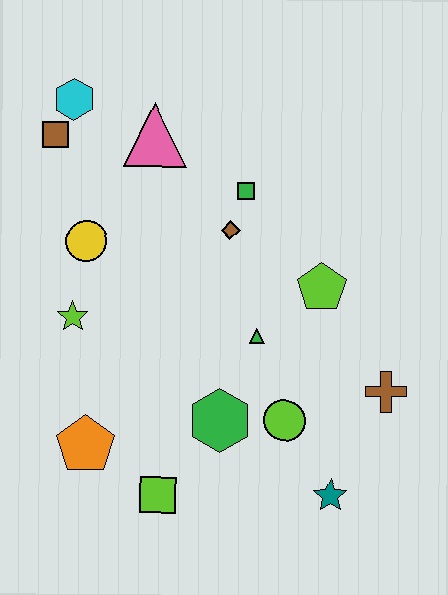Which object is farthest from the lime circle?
The cyan hexagon is farthest from the lime circle.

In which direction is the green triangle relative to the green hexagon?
The green triangle is above the green hexagon.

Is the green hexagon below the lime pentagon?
Yes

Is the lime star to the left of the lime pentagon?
Yes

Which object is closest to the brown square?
The cyan hexagon is closest to the brown square.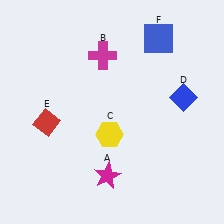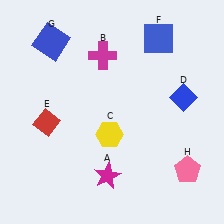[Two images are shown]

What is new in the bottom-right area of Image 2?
A pink pentagon (H) was added in the bottom-right area of Image 2.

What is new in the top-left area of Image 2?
A blue square (G) was added in the top-left area of Image 2.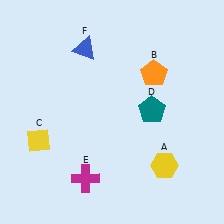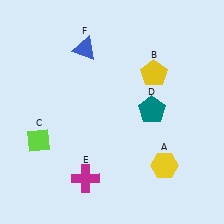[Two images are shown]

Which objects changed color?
B changed from orange to yellow. C changed from yellow to lime.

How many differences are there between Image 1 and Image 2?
There are 2 differences between the two images.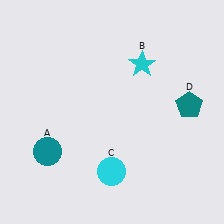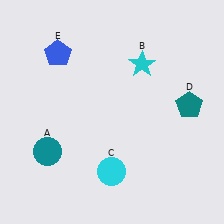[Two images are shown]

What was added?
A blue pentagon (E) was added in Image 2.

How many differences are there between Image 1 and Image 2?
There is 1 difference between the two images.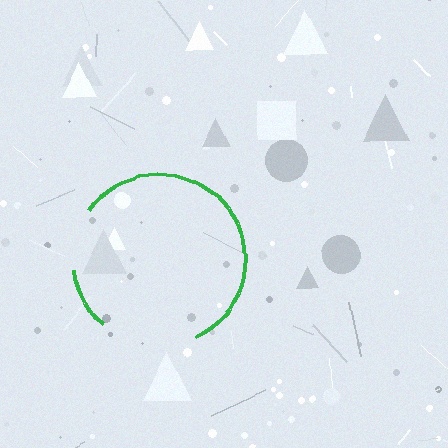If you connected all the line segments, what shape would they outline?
They would outline a circle.